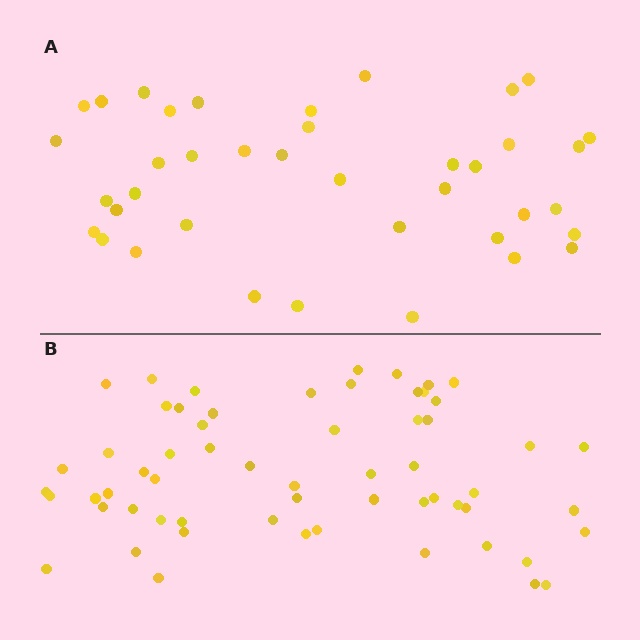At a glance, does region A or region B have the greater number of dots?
Region B (the bottom region) has more dots.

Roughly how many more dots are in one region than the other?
Region B has approximately 20 more dots than region A.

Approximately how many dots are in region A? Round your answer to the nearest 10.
About 40 dots. (The exact count is 39, which rounds to 40.)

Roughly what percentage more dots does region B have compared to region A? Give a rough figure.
About 55% more.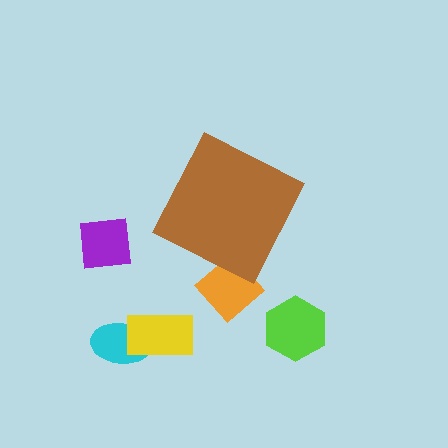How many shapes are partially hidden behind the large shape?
1 shape is partially hidden.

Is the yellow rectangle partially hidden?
No, the yellow rectangle is fully visible.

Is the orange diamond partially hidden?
Yes, the orange diamond is partially hidden behind the brown diamond.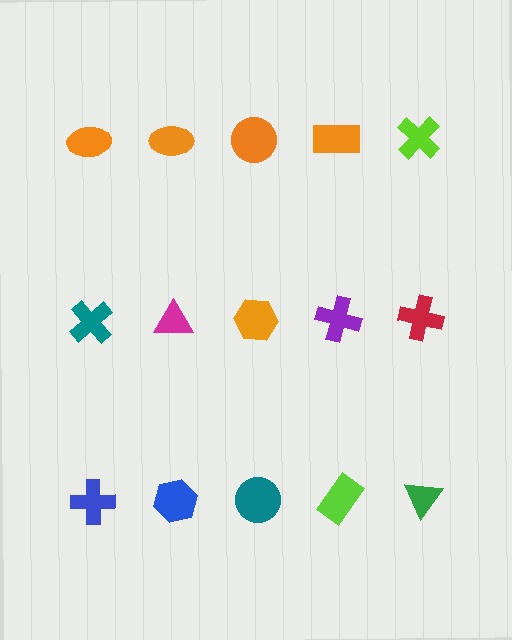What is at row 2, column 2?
A magenta triangle.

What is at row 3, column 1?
A blue cross.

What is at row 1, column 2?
An orange ellipse.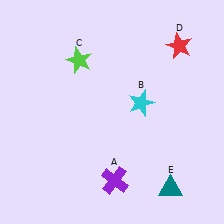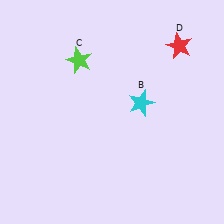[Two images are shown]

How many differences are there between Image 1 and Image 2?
There are 2 differences between the two images.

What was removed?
The purple cross (A), the teal triangle (E) were removed in Image 2.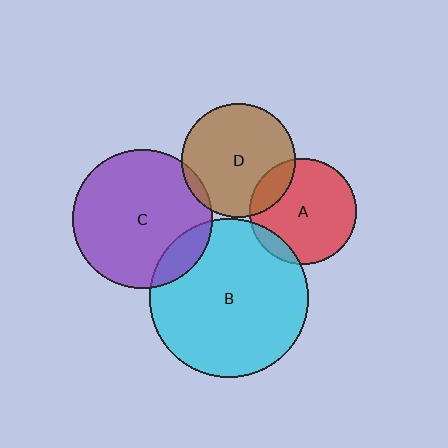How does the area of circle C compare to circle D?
Approximately 1.5 times.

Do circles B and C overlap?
Yes.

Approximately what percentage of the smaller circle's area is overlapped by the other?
Approximately 15%.